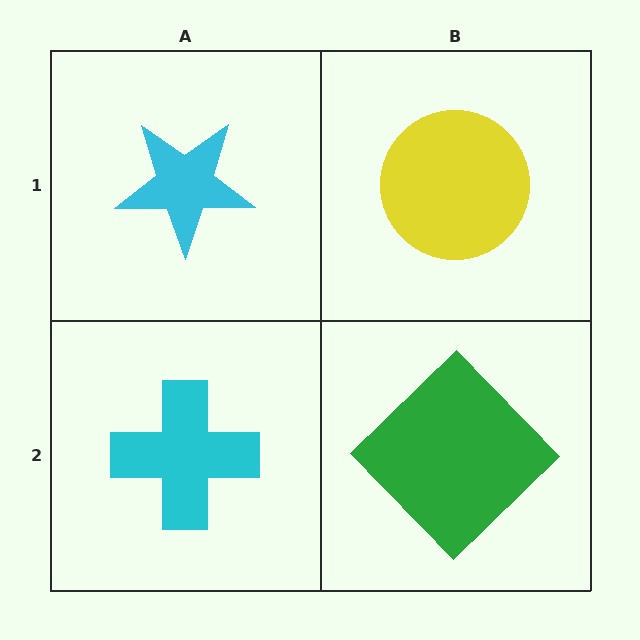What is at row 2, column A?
A cyan cross.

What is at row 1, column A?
A cyan star.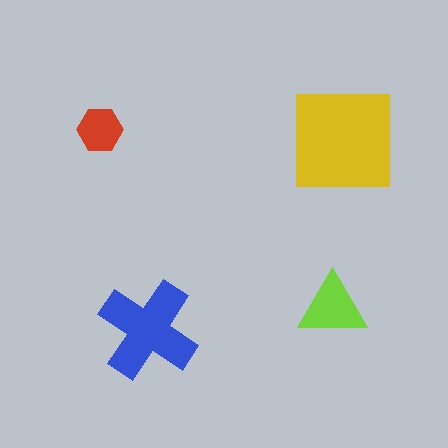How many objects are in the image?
There are 4 objects in the image.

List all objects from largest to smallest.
The yellow square, the blue cross, the lime triangle, the red hexagon.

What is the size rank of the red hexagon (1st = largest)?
4th.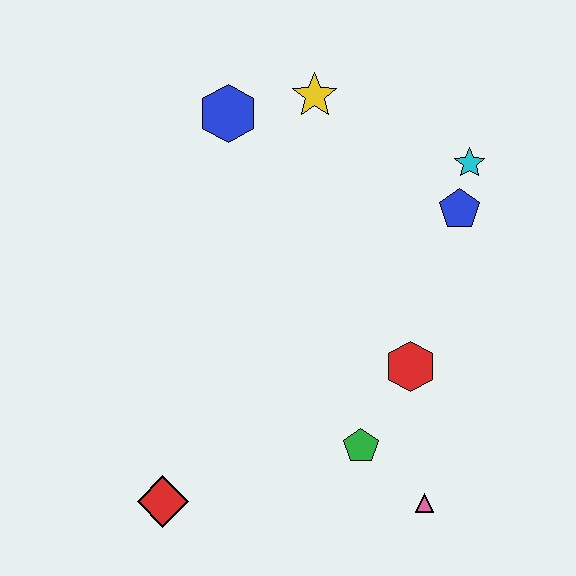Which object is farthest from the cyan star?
The red diamond is farthest from the cyan star.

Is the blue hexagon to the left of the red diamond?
No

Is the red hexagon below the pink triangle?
No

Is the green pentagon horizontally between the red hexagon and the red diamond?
Yes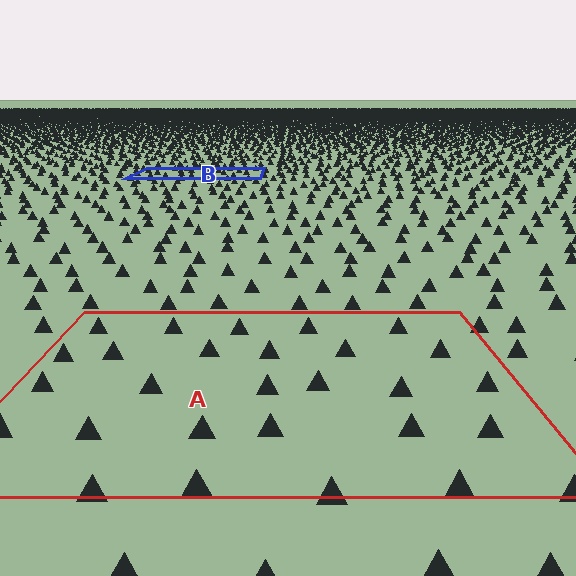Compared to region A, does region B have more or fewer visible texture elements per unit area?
Region B has more texture elements per unit area — they are packed more densely because it is farther away.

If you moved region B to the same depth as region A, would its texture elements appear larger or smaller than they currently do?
They would appear larger. At a closer depth, the same texture elements are projected at a bigger on-screen size.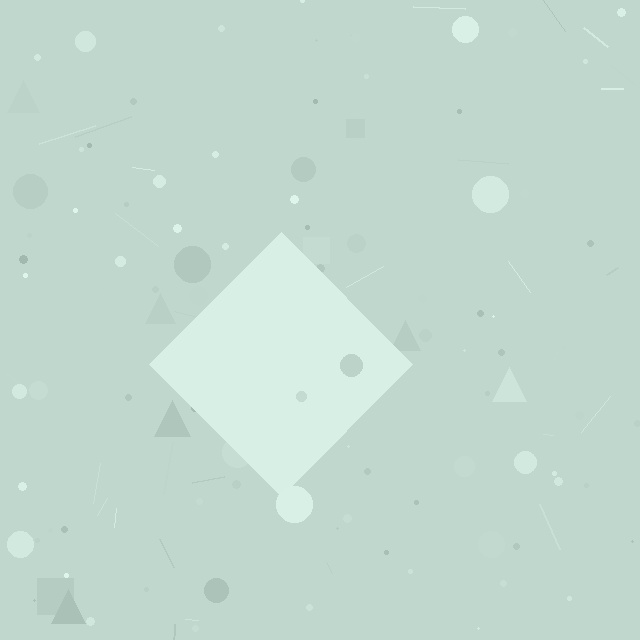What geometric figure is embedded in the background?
A diamond is embedded in the background.